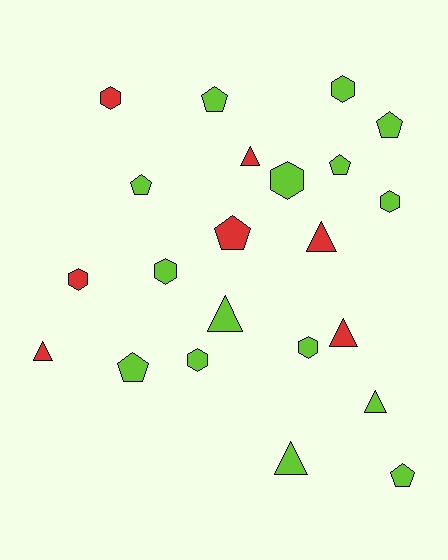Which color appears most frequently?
Lime, with 15 objects.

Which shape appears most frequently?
Hexagon, with 8 objects.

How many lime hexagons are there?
There are 6 lime hexagons.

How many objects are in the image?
There are 22 objects.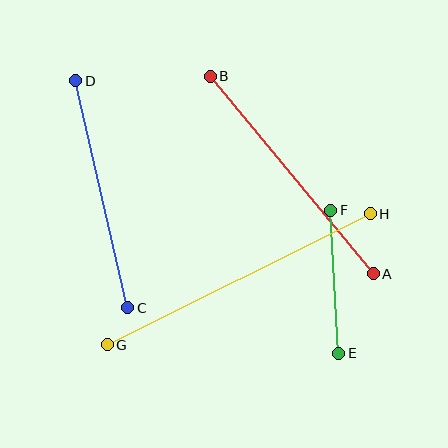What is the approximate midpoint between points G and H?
The midpoint is at approximately (239, 279) pixels.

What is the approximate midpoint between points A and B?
The midpoint is at approximately (292, 175) pixels.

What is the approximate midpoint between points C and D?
The midpoint is at approximately (102, 194) pixels.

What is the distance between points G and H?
The distance is approximately 294 pixels.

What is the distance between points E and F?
The distance is approximately 143 pixels.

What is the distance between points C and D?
The distance is approximately 233 pixels.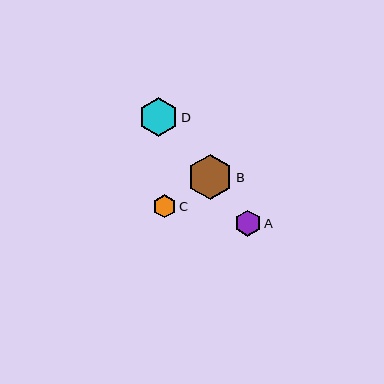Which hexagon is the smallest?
Hexagon C is the smallest with a size of approximately 23 pixels.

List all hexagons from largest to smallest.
From largest to smallest: B, D, A, C.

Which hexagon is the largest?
Hexagon B is the largest with a size of approximately 45 pixels.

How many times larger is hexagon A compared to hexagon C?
Hexagon A is approximately 1.1 times the size of hexagon C.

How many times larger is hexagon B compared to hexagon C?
Hexagon B is approximately 1.9 times the size of hexagon C.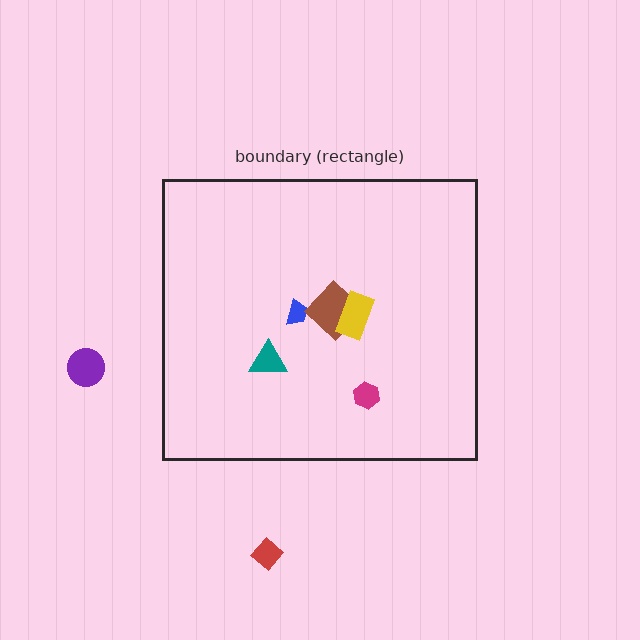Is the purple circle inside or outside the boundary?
Outside.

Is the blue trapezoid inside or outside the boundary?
Inside.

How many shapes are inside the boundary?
5 inside, 2 outside.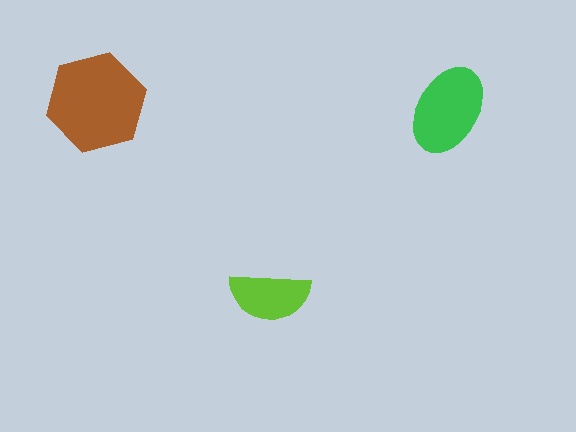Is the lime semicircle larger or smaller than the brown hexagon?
Smaller.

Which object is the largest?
The brown hexagon.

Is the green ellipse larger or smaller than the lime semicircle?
Larger.